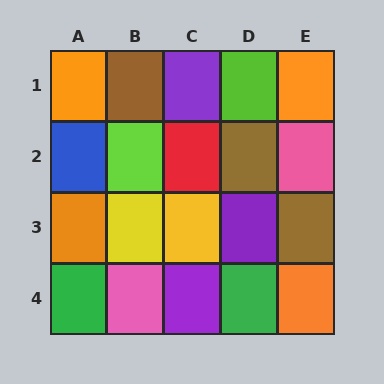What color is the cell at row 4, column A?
Green.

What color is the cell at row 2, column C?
Red.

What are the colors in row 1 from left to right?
Orange, brown, purple, lime, orange.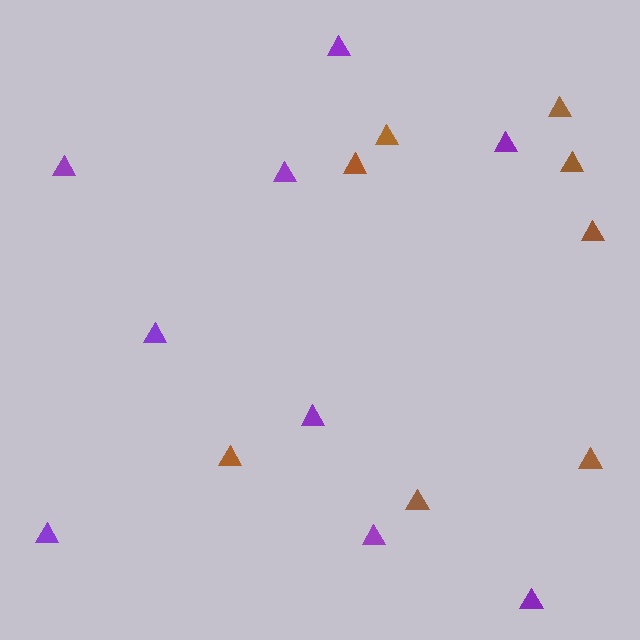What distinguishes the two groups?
There are 2 groups: one group of brown triangles (8) and one group of purple triangles (9).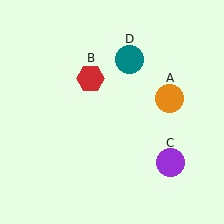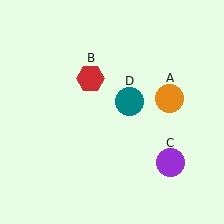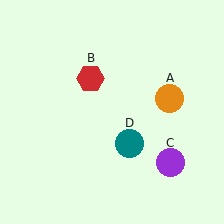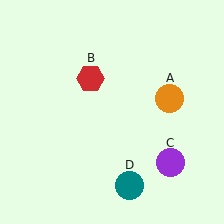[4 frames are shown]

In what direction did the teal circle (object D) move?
The teal circle (object D) moved down.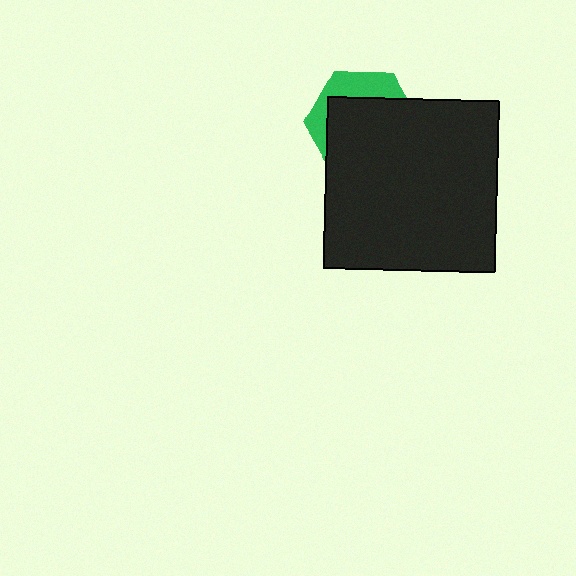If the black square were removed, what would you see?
You would see the complete green hexagon.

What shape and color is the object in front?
The object in front is a black square.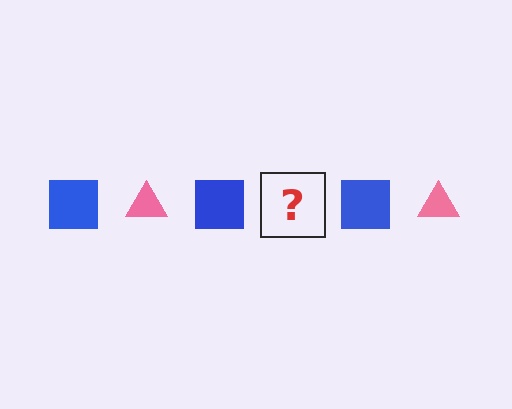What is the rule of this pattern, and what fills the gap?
The rule is that the pattern alternates between blue square and pink triangle. The gap should be filled with a pink triangle.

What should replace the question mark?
The question mark should be replaced with a pink triangle.